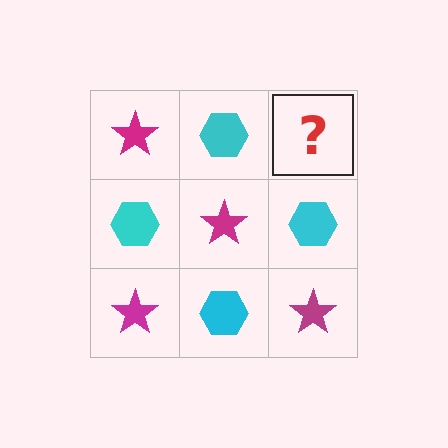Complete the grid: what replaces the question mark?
The question mark should be replaced with a magenta star.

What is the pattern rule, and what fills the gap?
The rule is that it alternates magenta star and cyan hexagon in a checkerboard pattern. The gap should be filled with a magenta star.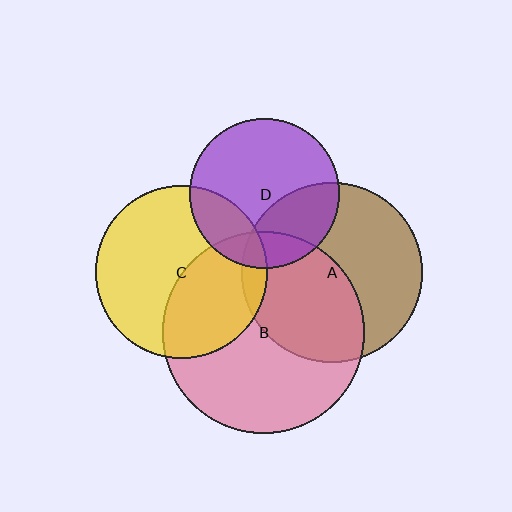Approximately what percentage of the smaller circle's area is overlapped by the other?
Approximately 45%.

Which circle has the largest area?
Circle B (pink).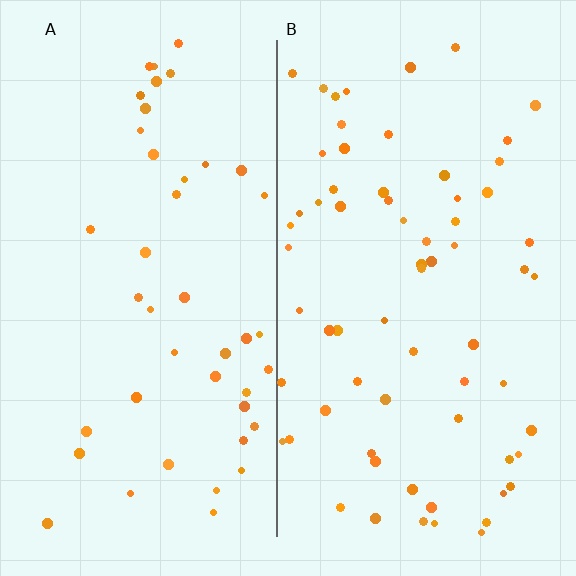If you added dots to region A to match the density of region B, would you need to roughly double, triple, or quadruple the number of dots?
Approximately double.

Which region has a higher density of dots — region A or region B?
B (the right).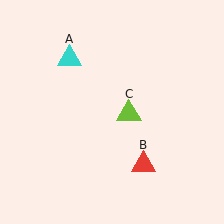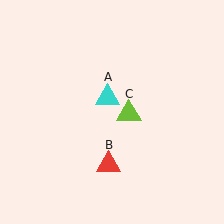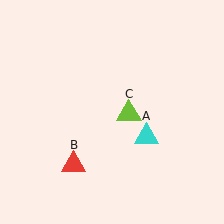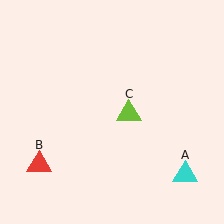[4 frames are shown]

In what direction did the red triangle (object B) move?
The red triangle (object B) moved left.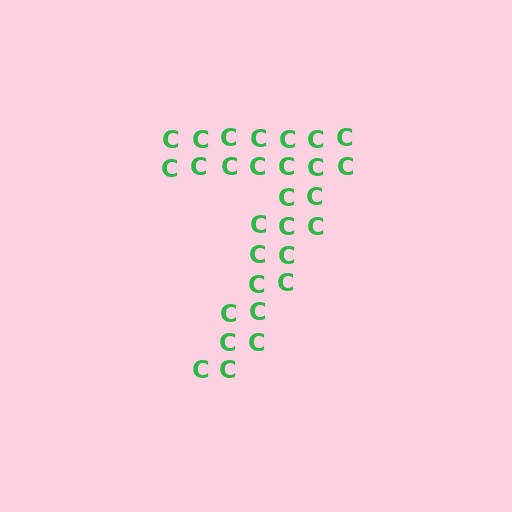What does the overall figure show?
The overall figure shows the digit 7.